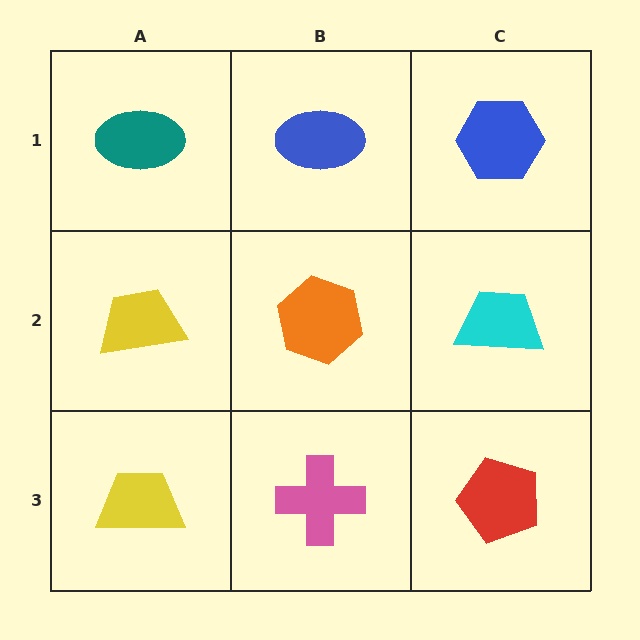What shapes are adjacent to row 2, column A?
A teal ellipse (row 1, column A), a yellow trapezoid (row 3, column A), an orange hexagon (row 2, column B).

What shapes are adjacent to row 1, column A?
A yellow trapezoid (row 2, column A), a blue ellipse (row 1, column B).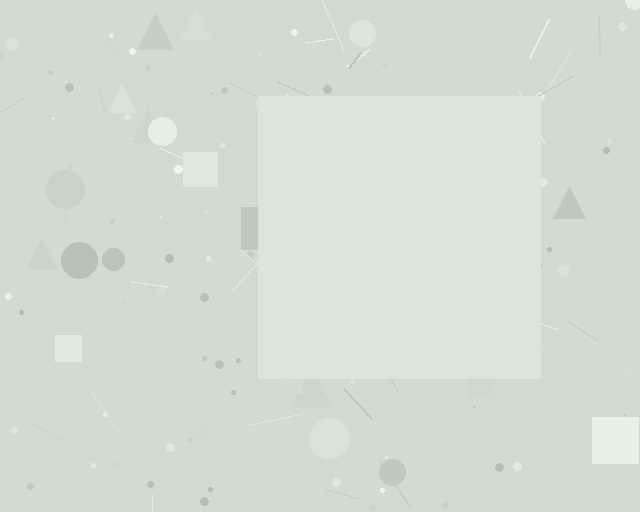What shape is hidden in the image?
A square is hidden in the image.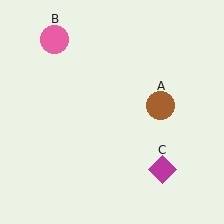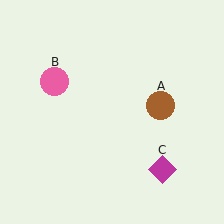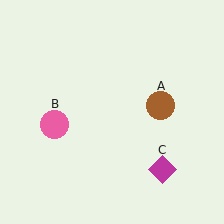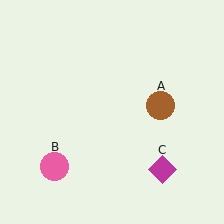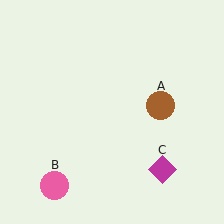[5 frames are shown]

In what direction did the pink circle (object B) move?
The pink circle (object B) moved down.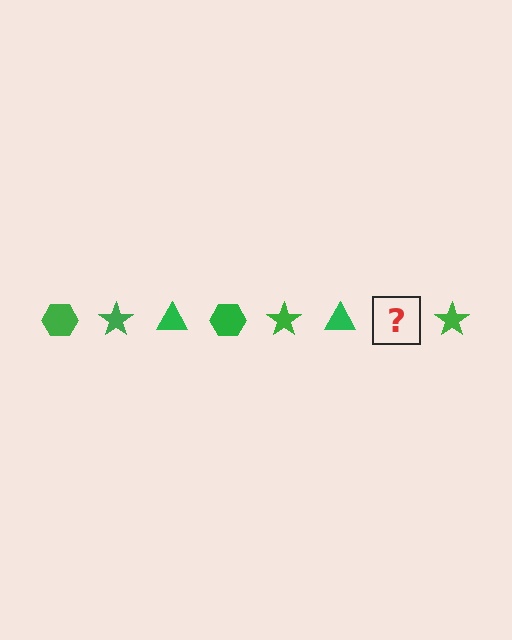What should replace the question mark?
The question mark should be replaced with a green hexagon.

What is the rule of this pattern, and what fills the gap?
The rule is that the pattern cycles through hexagon, star, triangle shapes in green. The gap should be filled with a green hexagon.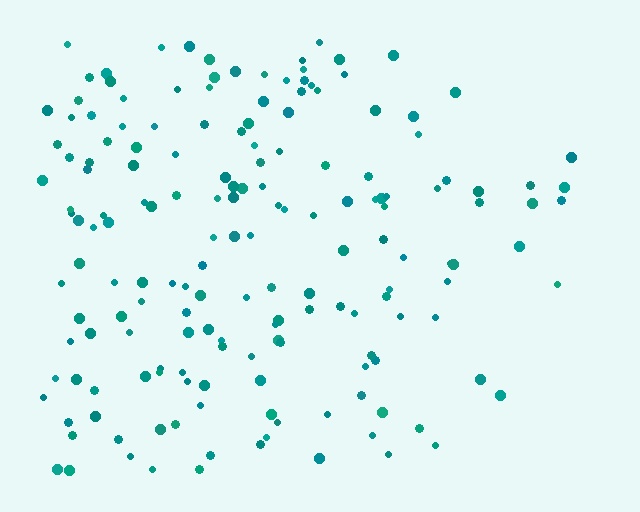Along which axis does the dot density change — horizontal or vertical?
Horizontal.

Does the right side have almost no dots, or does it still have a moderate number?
Still a moderate number, just noticeably fewer than the left.